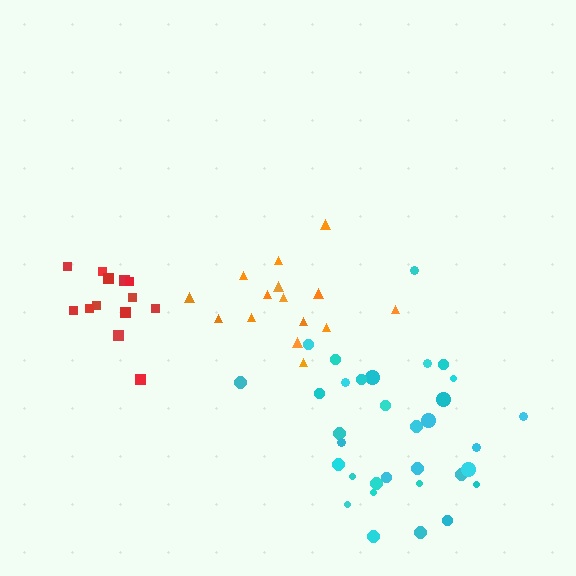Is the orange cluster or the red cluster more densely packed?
Red.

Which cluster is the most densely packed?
Red.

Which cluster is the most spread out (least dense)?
Orange.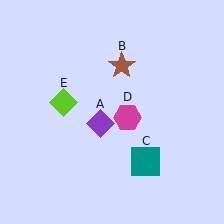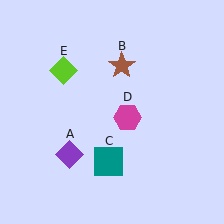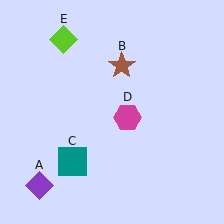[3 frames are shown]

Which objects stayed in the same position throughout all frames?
Brown star (object B) and magenta hexagon (object D) remained stationary.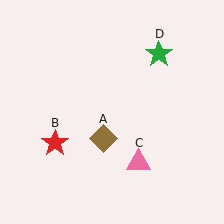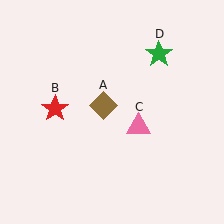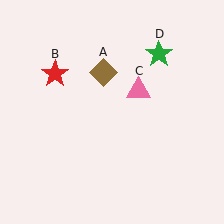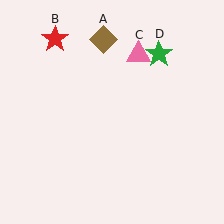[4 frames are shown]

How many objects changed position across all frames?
3 objects changed position: brown diamond (object A), red star (object B), pink triangle (object C).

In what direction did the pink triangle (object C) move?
The pink triangle (object C) moved up.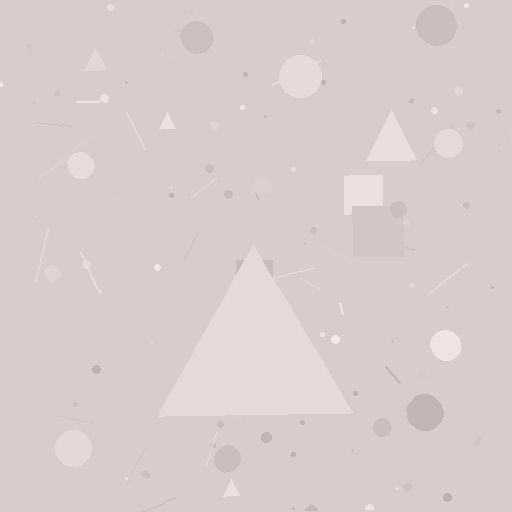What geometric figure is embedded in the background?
A triangle is embedded in the background.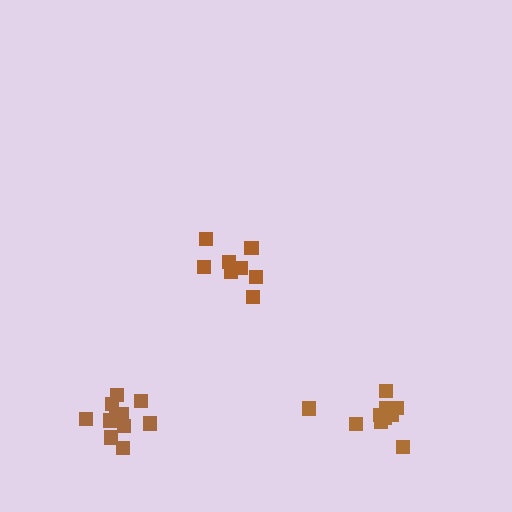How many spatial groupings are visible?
There are 3 spatial groupings.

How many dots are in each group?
Group 1: 12 dots, Group 2: 8 dots, Group 3: 10 dots (30 total).